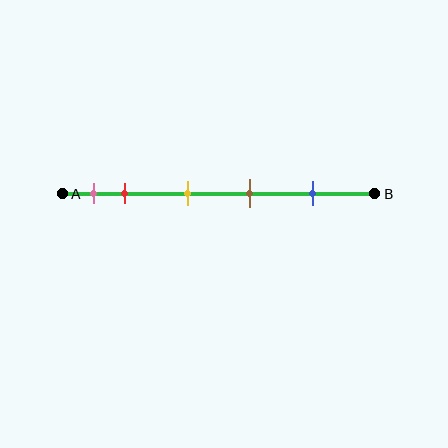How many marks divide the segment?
There are 5 marks dividing the segment.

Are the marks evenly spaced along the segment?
No, the marks are not evenly spaced.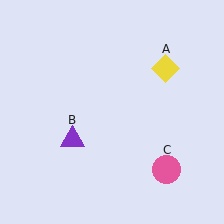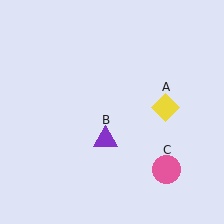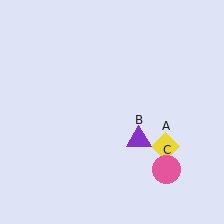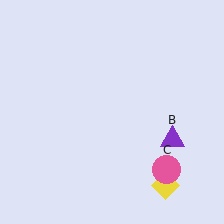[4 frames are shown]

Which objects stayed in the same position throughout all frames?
Pink circle (object C) remained stationary.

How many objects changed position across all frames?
2 objects changed position: yellow diamond (object A), purple triangle (object B).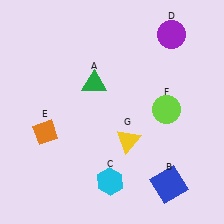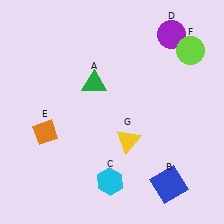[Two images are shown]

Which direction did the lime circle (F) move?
The lime circle (F) moved up.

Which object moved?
The lime circle (F) moved up.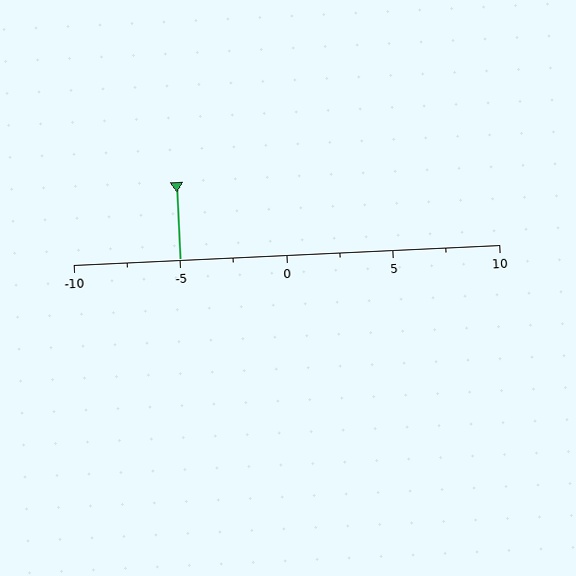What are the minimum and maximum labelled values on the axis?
The axis runs from -10 to 10.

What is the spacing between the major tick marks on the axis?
The major ticks are spaced 5 apart.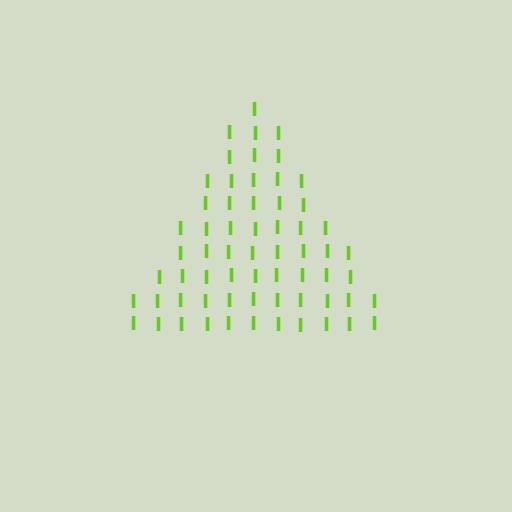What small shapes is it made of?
It is made of small letter I's.